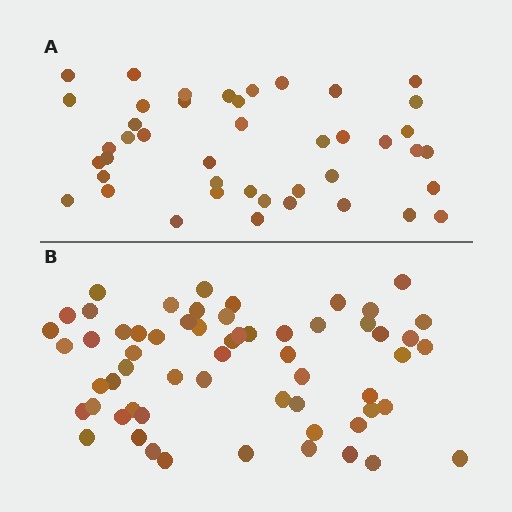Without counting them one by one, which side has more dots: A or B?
Region B (the bottom region) has more dots.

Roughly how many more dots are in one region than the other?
Region B has approximately 15 more dots than region A.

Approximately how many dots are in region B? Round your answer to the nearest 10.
About 60 dots.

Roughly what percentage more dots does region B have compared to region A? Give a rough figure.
About 40% more.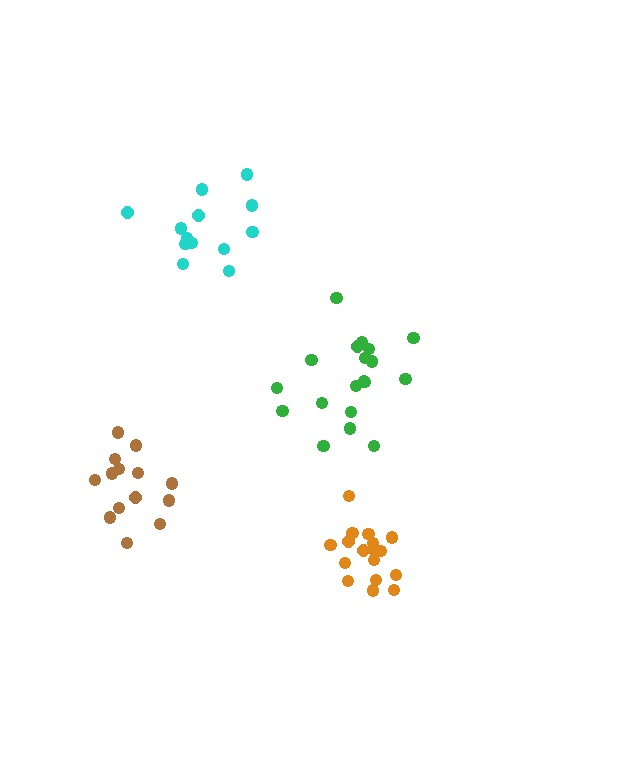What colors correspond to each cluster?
The clusters are colored: cyan, orange, green, brown.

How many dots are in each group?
Group 1: 13 dots, Group 2: 17 dots, Group 3: 19 dots, Group 4: 14 dots (63 total).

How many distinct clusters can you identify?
There are 4 distinct clusters.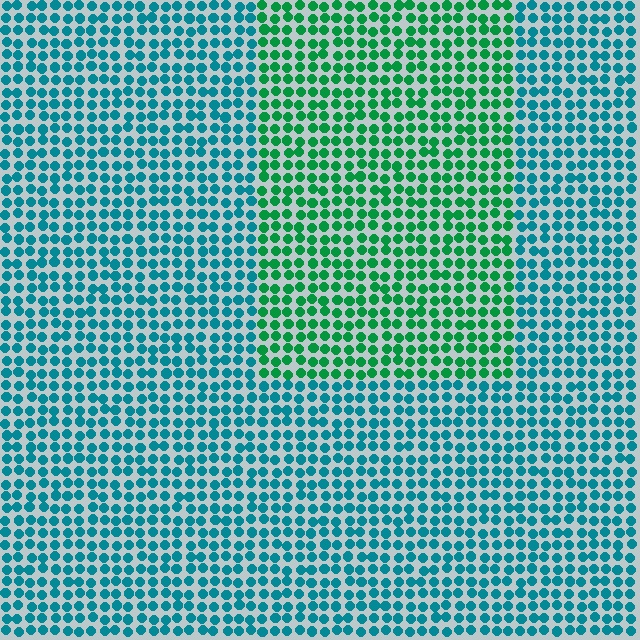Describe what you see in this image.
The image is filled with small teal elements in a uniform arrangement. A rectangle-shaped region is visible where the elements are tinted to a slightly different hue, forming a subtle color boundary.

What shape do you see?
I see a rectangle.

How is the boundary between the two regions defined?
The boundary is defined purely by a slight shift in hue (about 41 degrees). Spacing, size, and orientation are identical on both sides.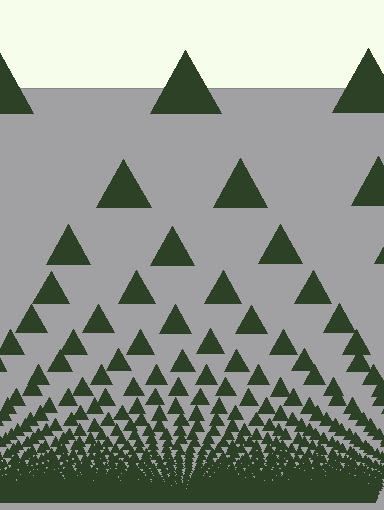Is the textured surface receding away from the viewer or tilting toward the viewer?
The surface appears to tilt toward the viewer. Texture elements get larger and sparser toward the top.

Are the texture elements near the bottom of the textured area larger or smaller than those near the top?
Smaller. The gradient is inverted — elements near the bottom are smaller and denser.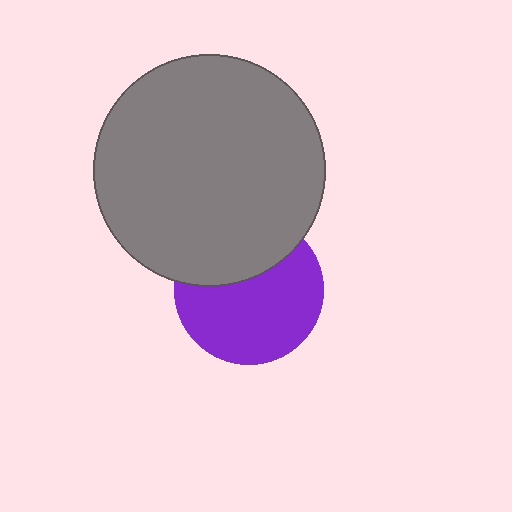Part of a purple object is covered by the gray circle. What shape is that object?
It is a circle.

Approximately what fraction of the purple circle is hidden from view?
Roughly 36% of the purple circle is hidden behind the gray circle.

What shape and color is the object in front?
The object in front is a gray circle.